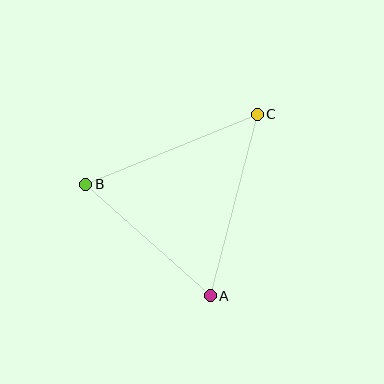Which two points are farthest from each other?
Points A and C are farthest from each other.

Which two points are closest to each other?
Points A and B are closest to each other.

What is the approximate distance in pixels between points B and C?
The distance between B and C is approximately 185 pixels.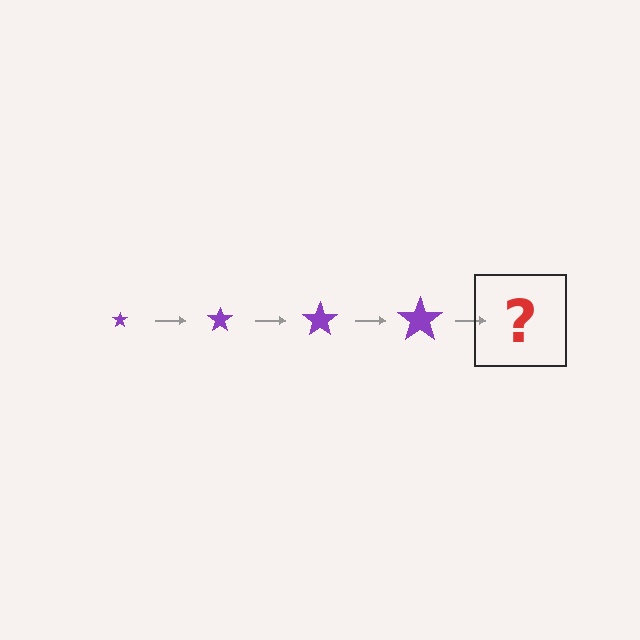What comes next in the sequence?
The next element should be a purple star, larger than the previous one.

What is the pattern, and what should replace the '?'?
The pattern is that the star gets progressively larger each step. The '?' should be a purple star, larger than the previous one.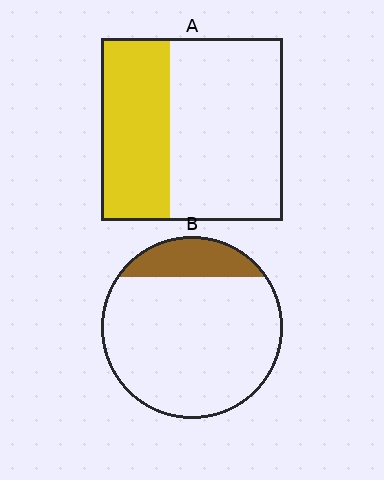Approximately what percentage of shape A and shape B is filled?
A is approximately 40% and B is approximately 15%.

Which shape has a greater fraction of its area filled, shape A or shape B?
Shape A.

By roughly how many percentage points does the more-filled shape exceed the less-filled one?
By roughly 20 percentage points (A over B).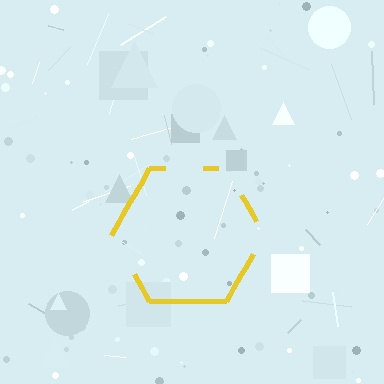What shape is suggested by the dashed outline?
The dashed outline suggests a hexagon.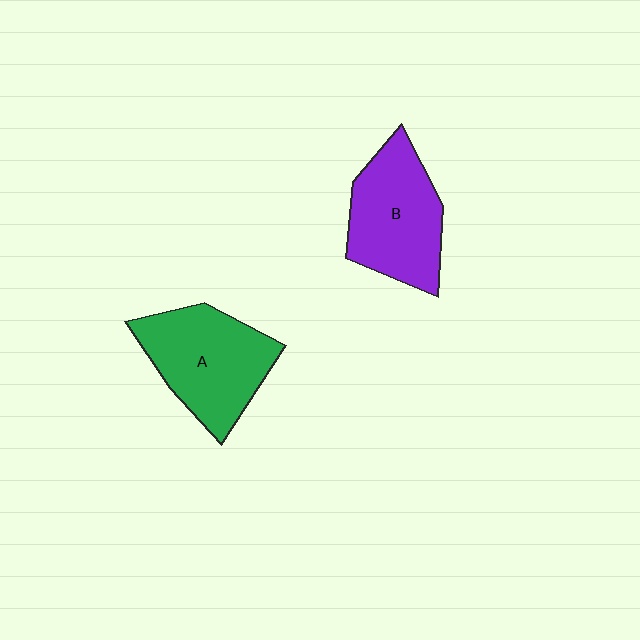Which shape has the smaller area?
Shape B (purple).